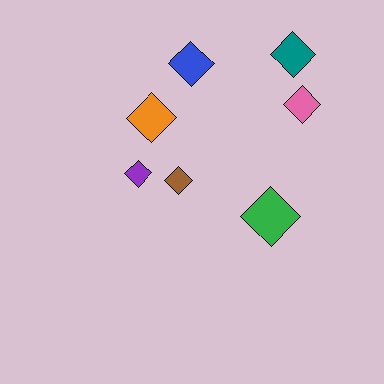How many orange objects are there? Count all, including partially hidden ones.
There is 1 orange object.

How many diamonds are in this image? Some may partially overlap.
There are 7 diamonds.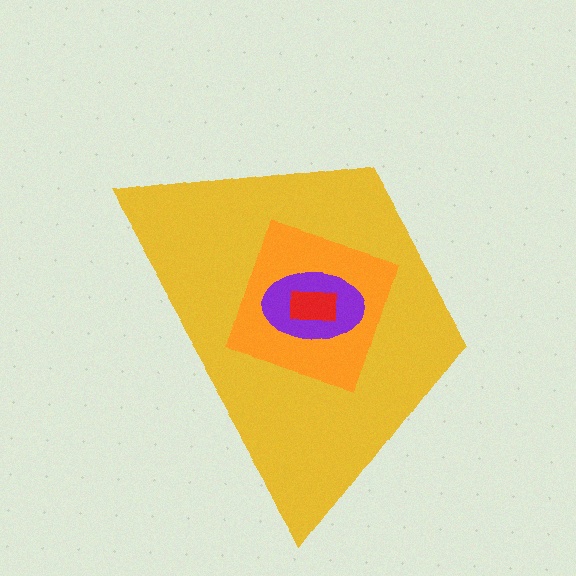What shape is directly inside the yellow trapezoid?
The orange diamond.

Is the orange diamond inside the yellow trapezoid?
Yes.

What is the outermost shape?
The yellow trapezoid.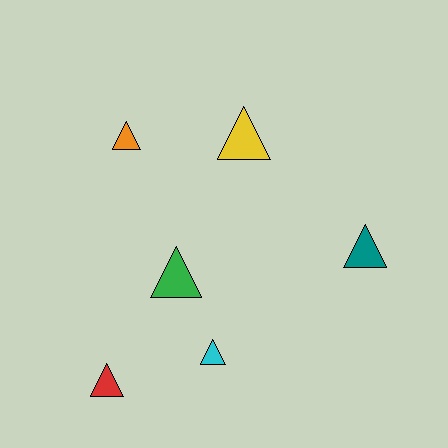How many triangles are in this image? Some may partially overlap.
There are 6 triangles.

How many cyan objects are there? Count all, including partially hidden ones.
There is 1 cyan object.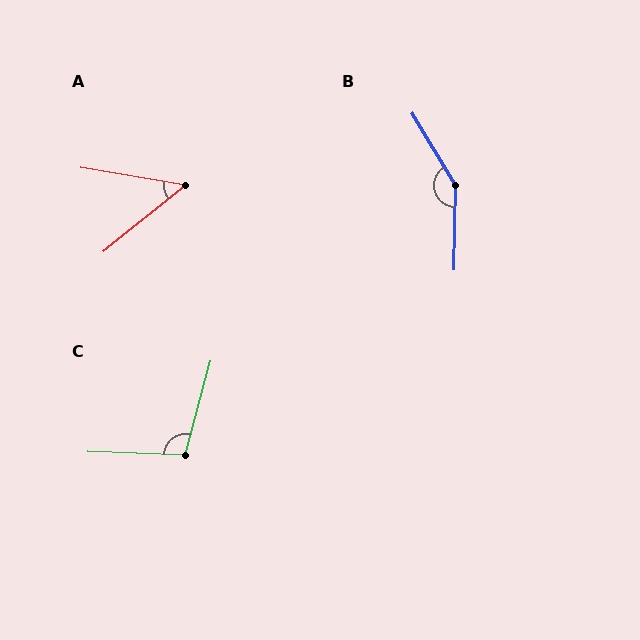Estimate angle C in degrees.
Approximately 103 degrees.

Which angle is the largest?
B, at approximately 148 degrees.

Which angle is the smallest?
A, at approximately 49 degrees.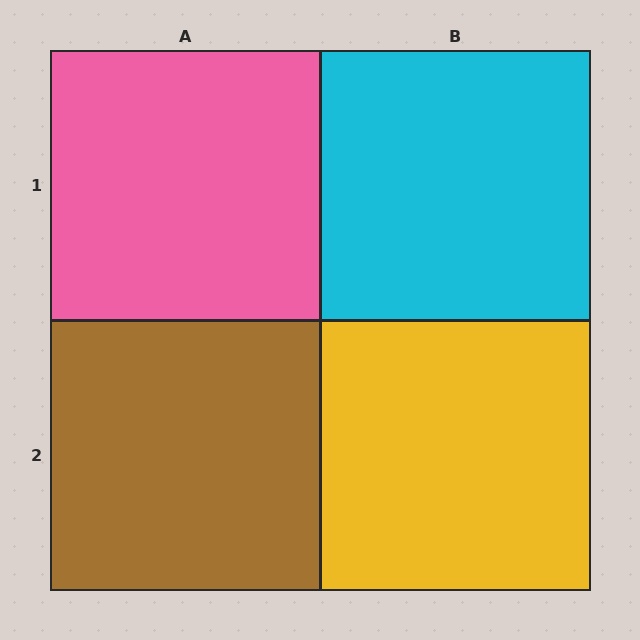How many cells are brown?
1 cell is brown.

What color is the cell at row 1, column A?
Pink.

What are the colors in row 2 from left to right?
Brown, yellow.